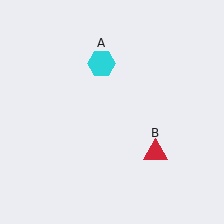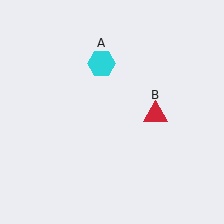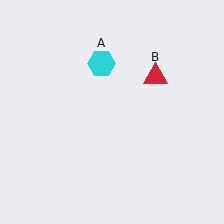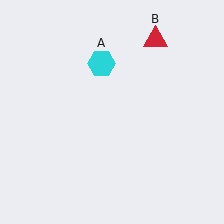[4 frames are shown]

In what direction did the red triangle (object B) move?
The red triangle (object B) moved up.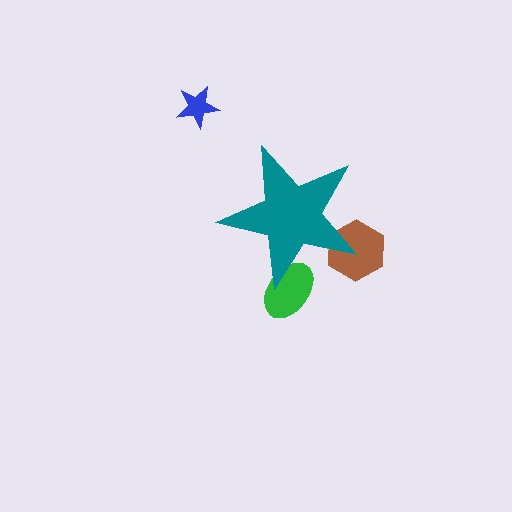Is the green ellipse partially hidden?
Yes, the green ellipse is partially hidden behind the teal star.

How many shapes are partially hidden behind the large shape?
2 shapes are partially hidden.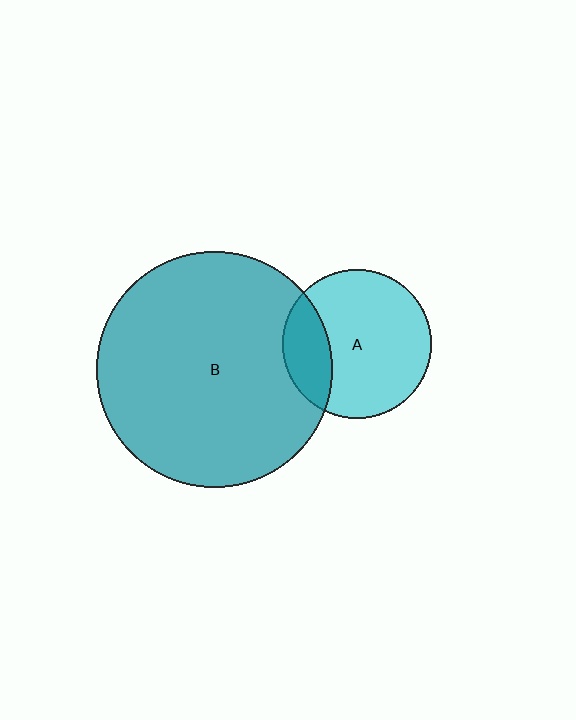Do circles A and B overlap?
Yes.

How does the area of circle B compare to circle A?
Approximately 2.5 times.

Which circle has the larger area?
Circle B (teal).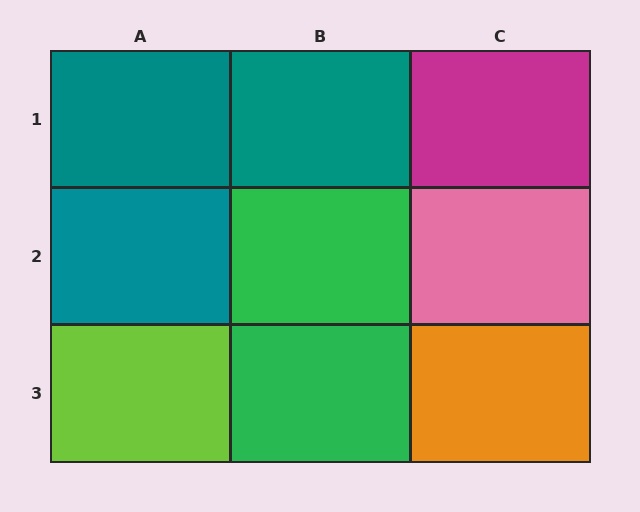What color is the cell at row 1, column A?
Teal.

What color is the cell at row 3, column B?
Green.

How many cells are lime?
1 cell is lime.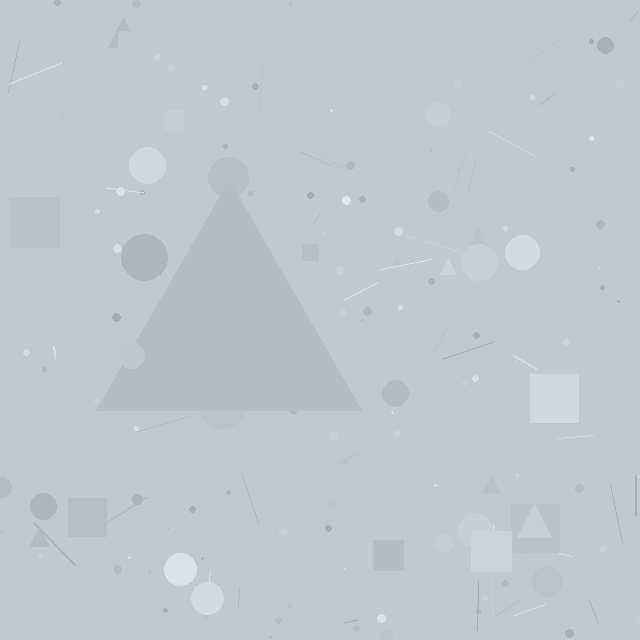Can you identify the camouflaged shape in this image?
The camouflaged shape is a triangle.